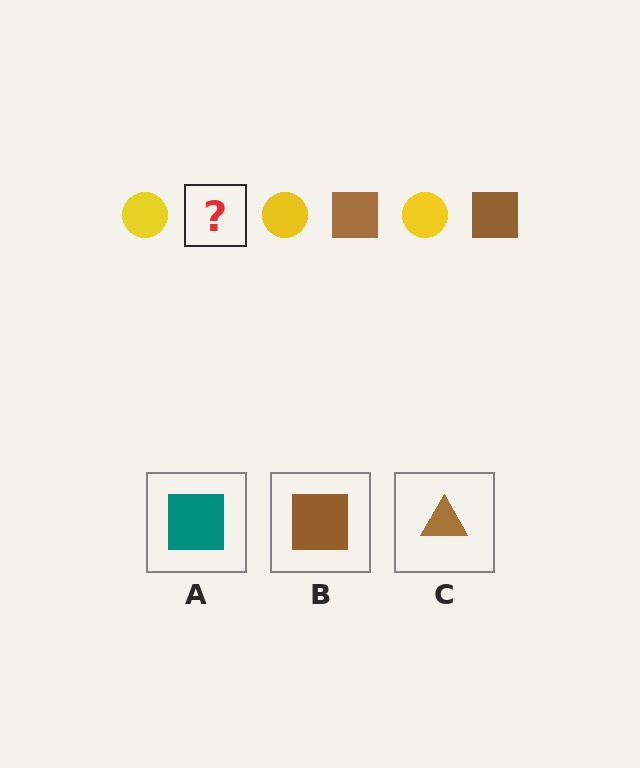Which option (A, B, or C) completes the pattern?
B.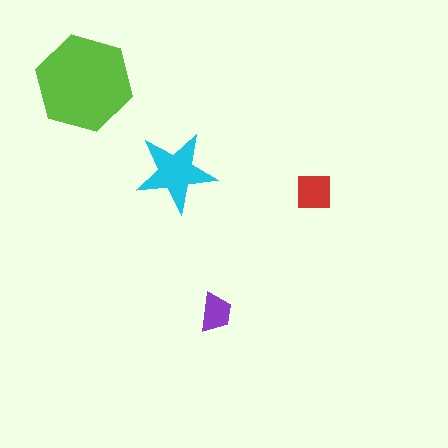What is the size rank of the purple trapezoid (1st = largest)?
4th.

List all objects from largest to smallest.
The lime hexagon, the cyan star, the red square, the purple trapezoid.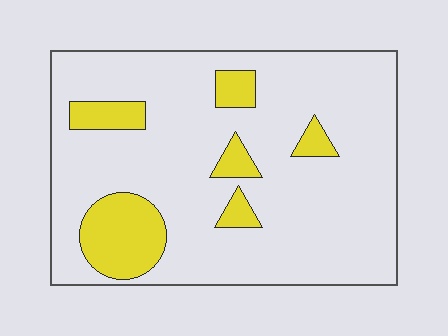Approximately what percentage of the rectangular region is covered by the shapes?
Approximately 15%.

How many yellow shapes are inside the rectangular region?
6.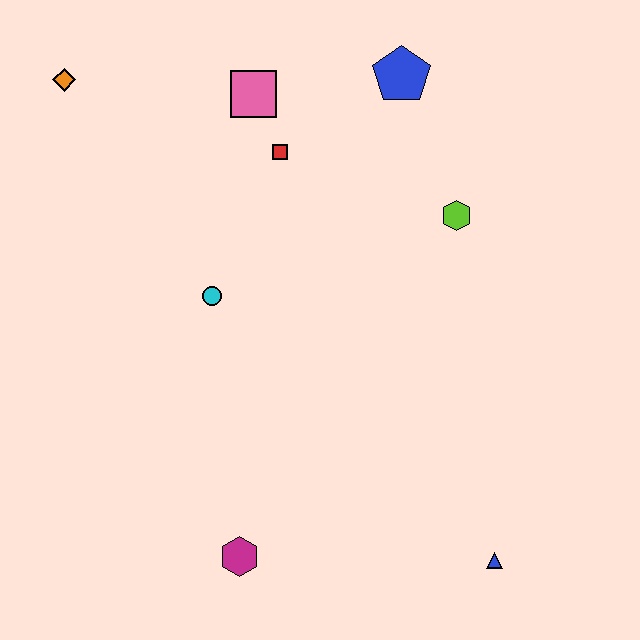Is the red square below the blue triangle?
No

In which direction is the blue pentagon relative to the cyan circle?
The blue pentagon is above the cyan circle.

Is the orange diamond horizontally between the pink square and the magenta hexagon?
No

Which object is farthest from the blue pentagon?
The magenta hexagon is farthest from the blue pentagon.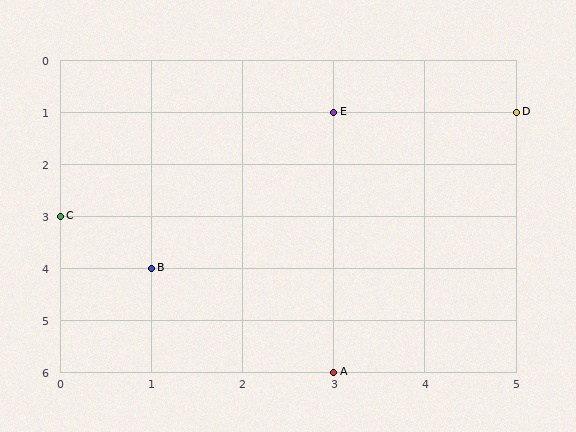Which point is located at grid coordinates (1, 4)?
Point B is at (1, 4).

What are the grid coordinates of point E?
Point E is at grid coordinates (3, 1).